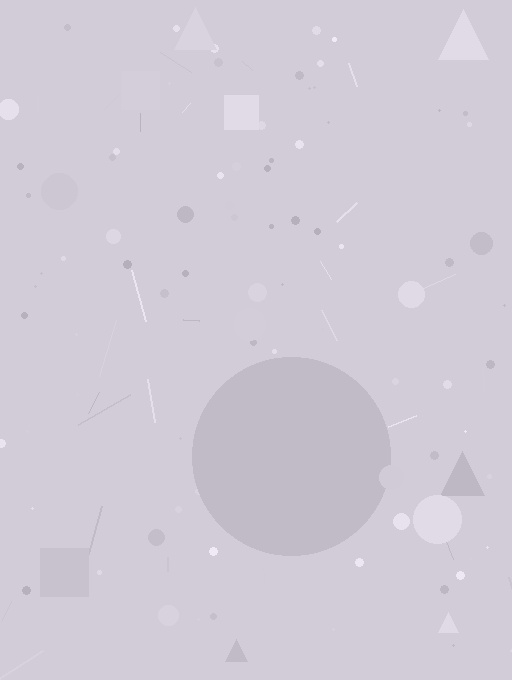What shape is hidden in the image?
A circle is hidden in the image.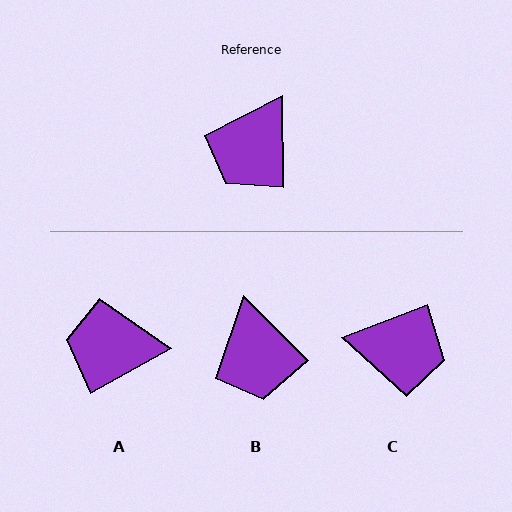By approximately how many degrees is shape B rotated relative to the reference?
Approximately 44 degrees counter-clockwise.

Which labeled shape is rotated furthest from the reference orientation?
C, about 110 degrees away.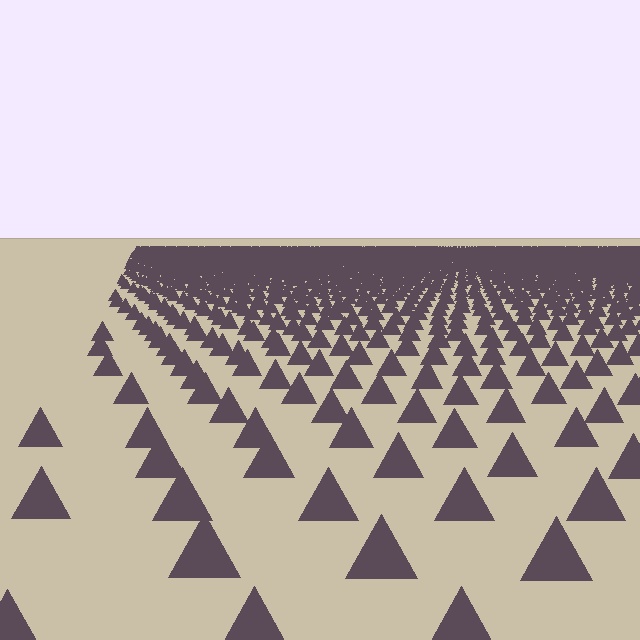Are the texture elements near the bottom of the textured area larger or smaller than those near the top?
Larger. Near the bottom, elements are closer to the viewer and appear at a bigger on-screen size.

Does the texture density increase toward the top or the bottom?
Density increases toward the top.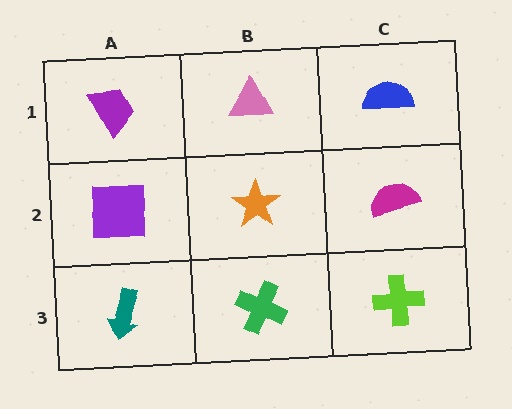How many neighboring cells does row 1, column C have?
2.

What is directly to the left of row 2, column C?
An orange star.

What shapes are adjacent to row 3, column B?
An orange star (row 2, column B), a teal arrow (row 3, column A), a lime cross (row 3, column C).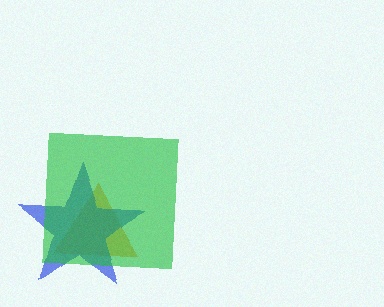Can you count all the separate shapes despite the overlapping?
Yes, there are 3 separate shapes.